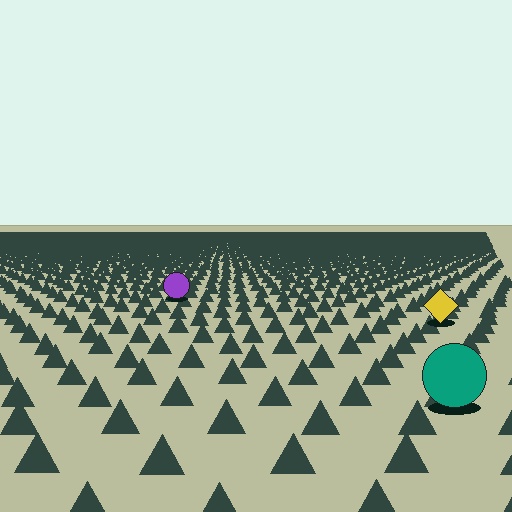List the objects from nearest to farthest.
From nearest to farthest: the teal circle, the yellow diamond, the purple circle.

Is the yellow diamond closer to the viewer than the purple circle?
Yes. The yellow diamond is closer — you can tell from the texture gradient: the ground texture is coarser near it.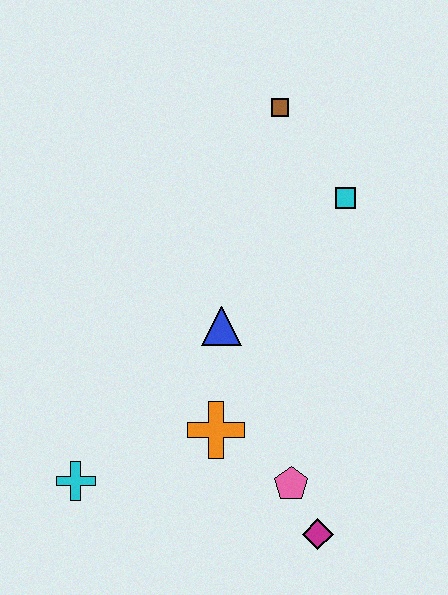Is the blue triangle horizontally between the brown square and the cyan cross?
Yes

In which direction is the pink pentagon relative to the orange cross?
The pink pentagon is to the right of the orange cross.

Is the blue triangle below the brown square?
Yes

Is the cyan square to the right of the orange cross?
Yes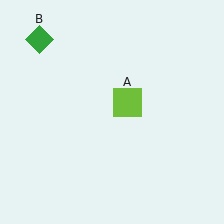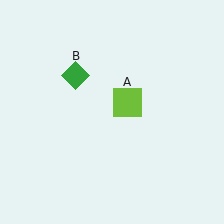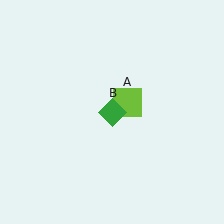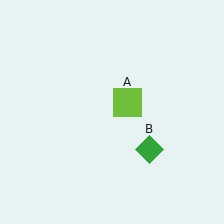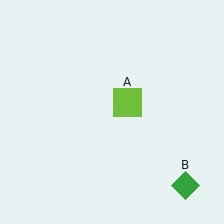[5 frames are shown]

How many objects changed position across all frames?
1 object changed position: green diamond (object B).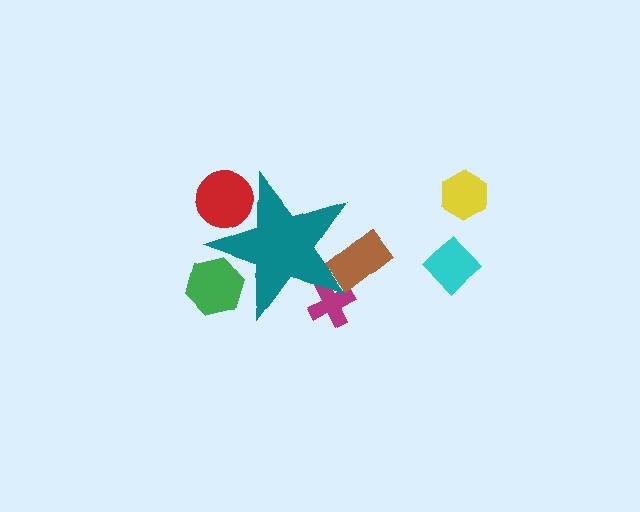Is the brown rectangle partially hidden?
Yes, the brown rectangle is partially hidden behind the teal star.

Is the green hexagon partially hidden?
Yes, the green hexagon is partially hidden behind the teal star.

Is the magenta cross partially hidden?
Yes, the magenta cross is partially hidden behind the teal star.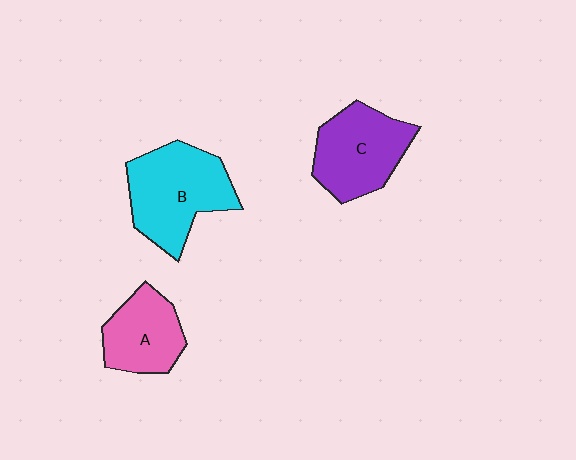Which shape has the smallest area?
Shape A (pink).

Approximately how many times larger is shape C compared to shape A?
Approximately 1.3 times.